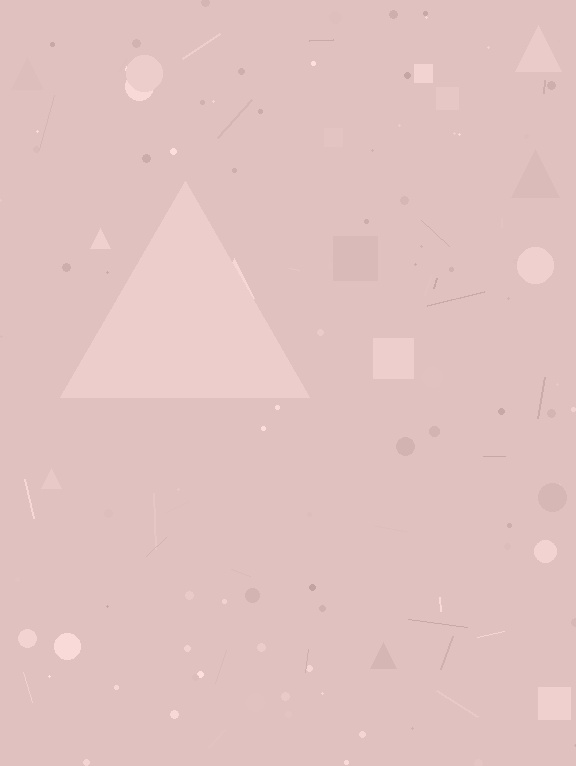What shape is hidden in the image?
A triangle is hidden in the image.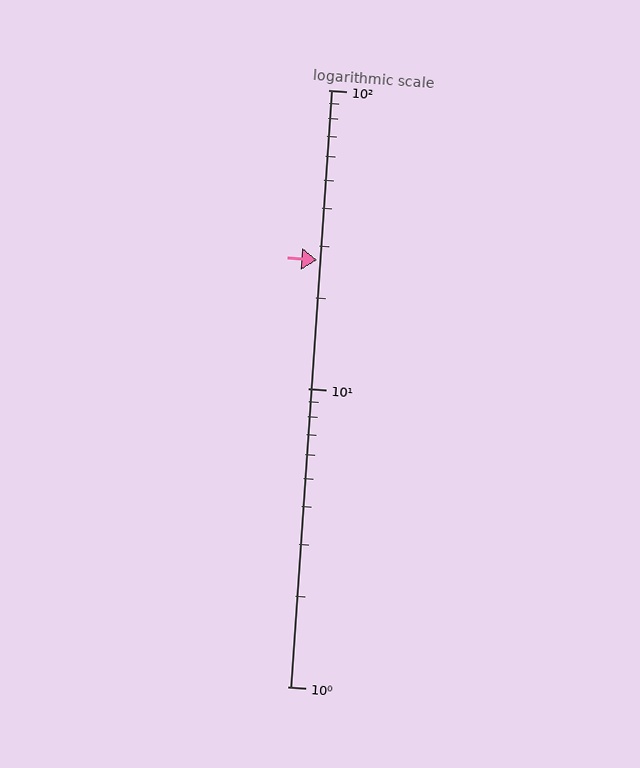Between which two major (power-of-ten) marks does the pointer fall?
The pointer is between 10 and 100.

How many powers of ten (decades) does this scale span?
The scale spans 2 decades, from 1 to 100.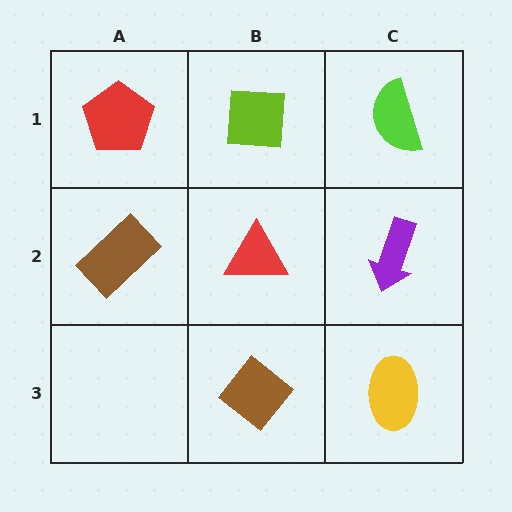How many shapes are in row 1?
3 shapes.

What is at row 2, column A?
A brown rectangle.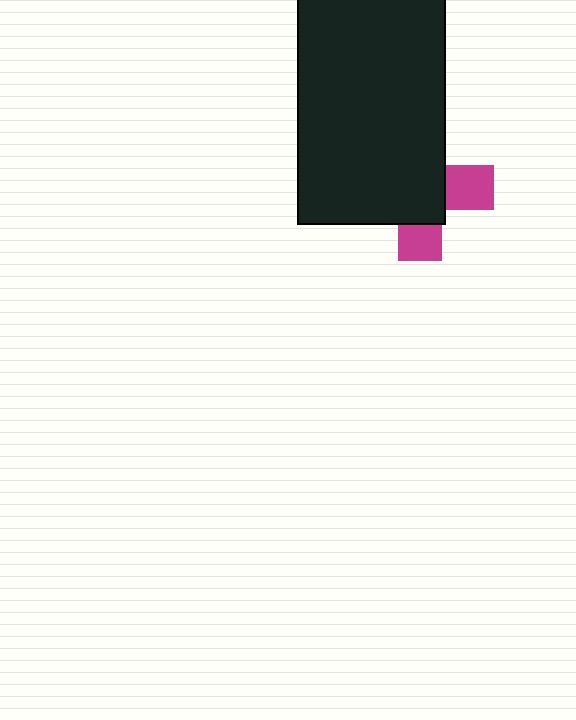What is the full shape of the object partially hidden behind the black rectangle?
The partially hidden object is a magenta cross.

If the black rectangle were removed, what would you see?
You would see the complete magenta cross.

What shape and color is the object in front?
The object in front is a black rectangle.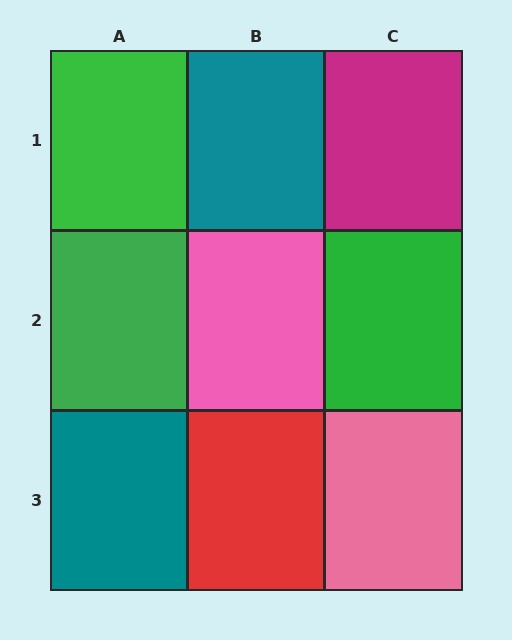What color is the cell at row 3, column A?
Teal.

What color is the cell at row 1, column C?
Magenta.